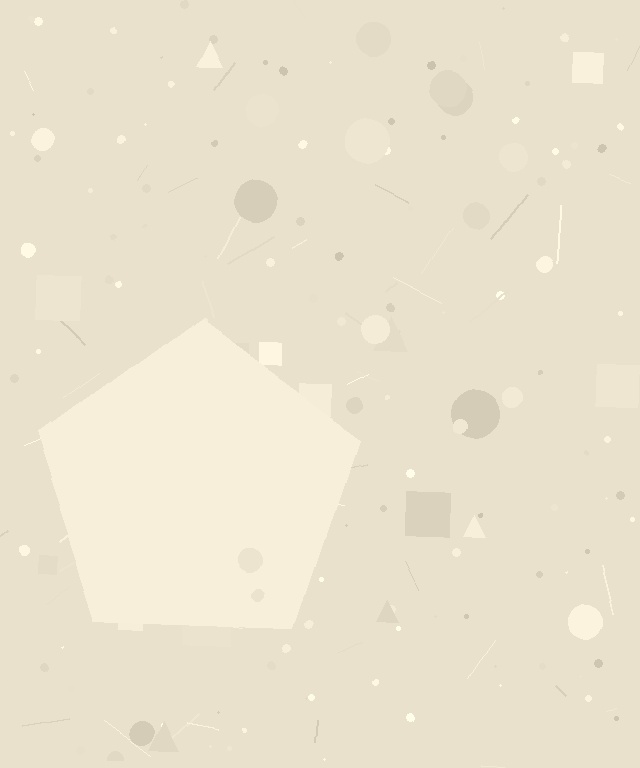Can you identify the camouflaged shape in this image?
The camouflaged shape is a pentagon.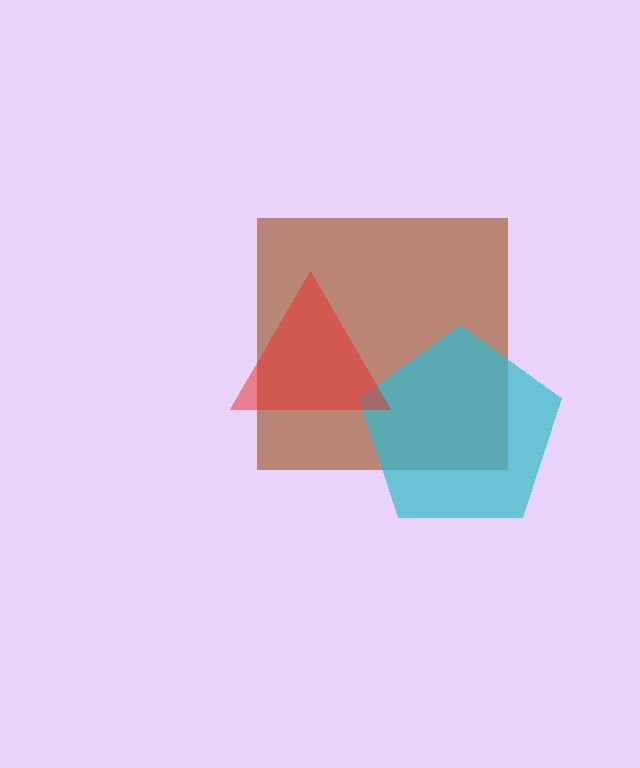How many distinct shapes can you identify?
There are 3 distinct shapes: a brown square, a cyan pentagon, a red triangle.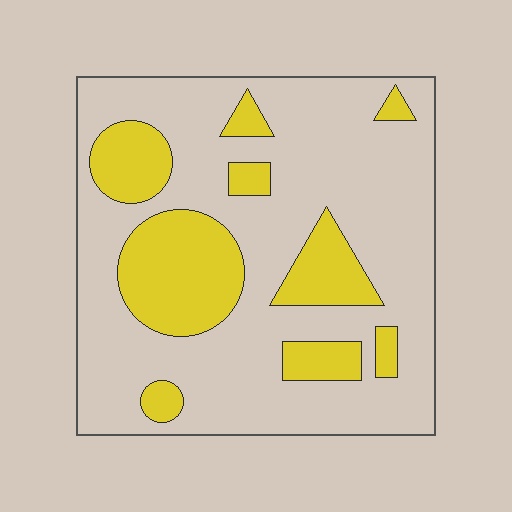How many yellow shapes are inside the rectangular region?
9.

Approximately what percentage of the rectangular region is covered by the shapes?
Approximately 25%.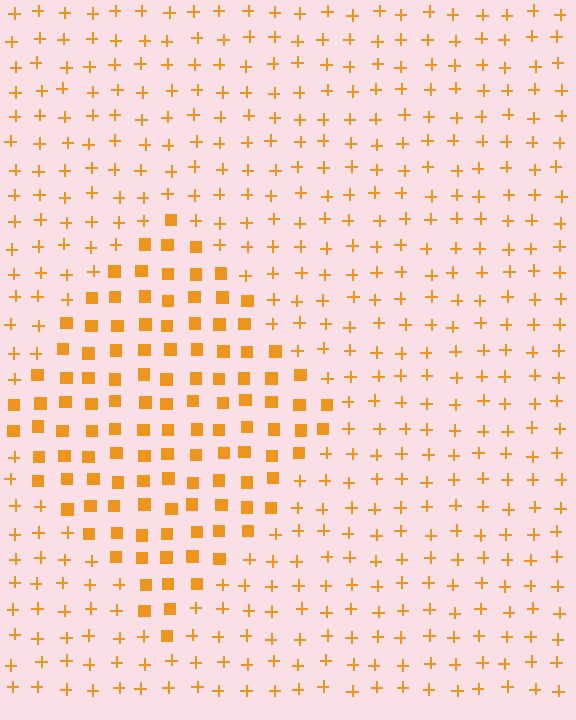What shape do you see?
I see a diamond.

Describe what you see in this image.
The image is filled with small orange elements arranged in a uniform grid. A diamond-shaped region contains squares, while the surrounding area contains plus signs. The boundary is defined purely by the change in element shape.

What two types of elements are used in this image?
The image uses squares inside the diamond region and plus signs outside it.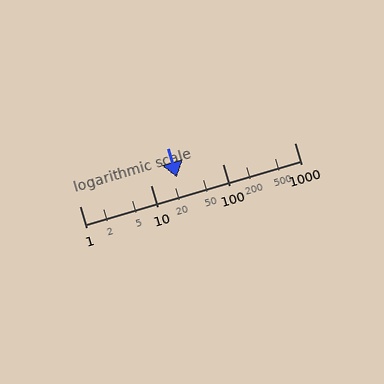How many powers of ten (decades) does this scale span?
The scale spans 3 decades, from 1 to 1000.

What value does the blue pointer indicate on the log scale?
The pointer indicates approximately 23.